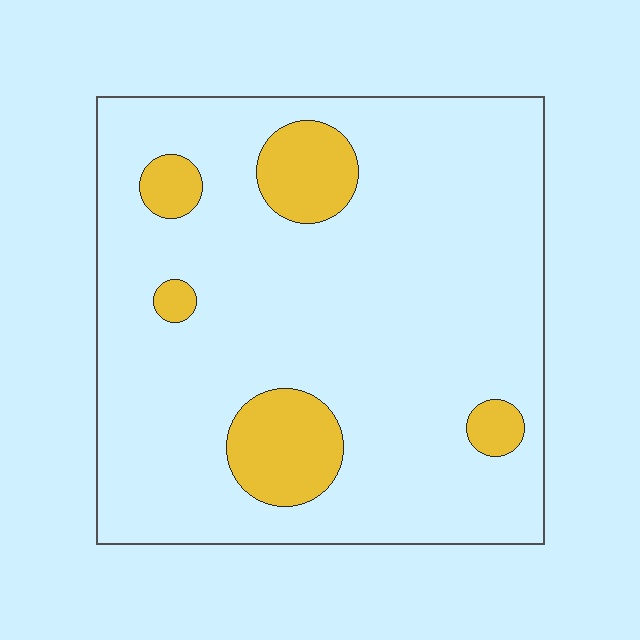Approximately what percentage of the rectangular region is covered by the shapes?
Approximately 15%.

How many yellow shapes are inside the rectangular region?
5.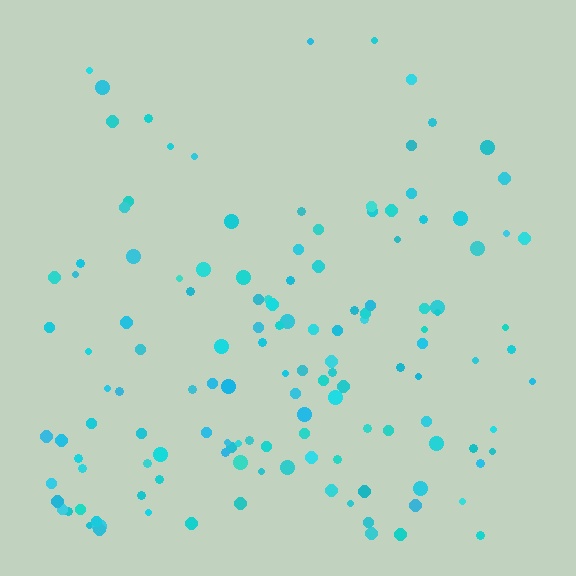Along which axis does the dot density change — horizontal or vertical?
Vertical.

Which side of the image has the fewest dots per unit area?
The top.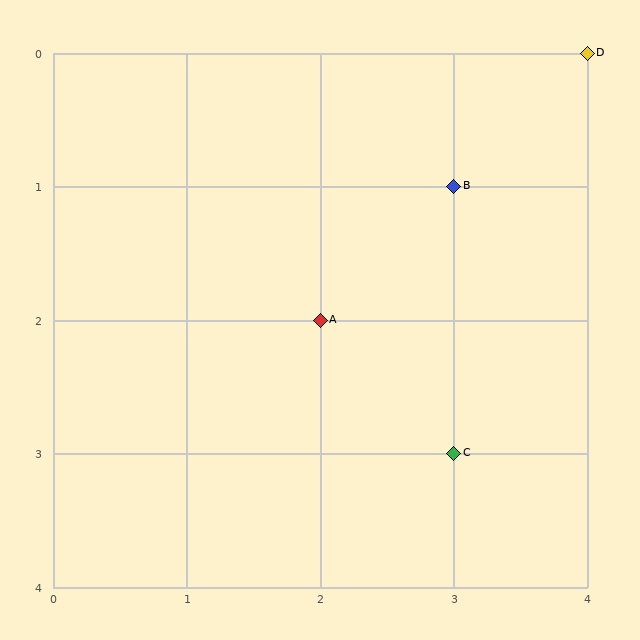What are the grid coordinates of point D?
Point D is at grid coordinates (4, 0).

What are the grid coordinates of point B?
Point B is at grid coordinates (3, 1).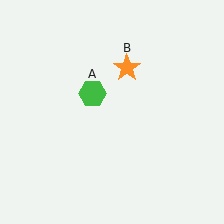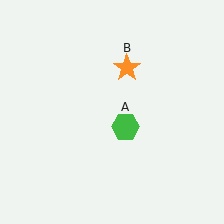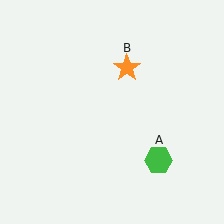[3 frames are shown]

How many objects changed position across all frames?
1 object changed position: green hexagon (object A).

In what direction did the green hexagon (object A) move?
The green hexagon (object A) moved down and to the right.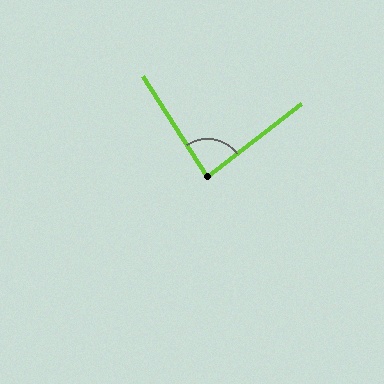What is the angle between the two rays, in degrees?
Approximately 85 degrees.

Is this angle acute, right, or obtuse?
It is approximately a right angle.